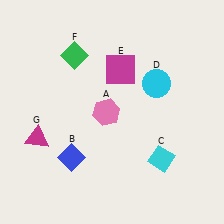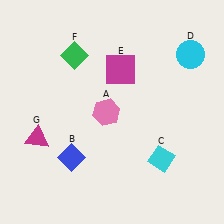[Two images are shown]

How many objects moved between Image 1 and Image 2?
1 object moved between the two images.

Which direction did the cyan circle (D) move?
The cyan circle (D) moved right.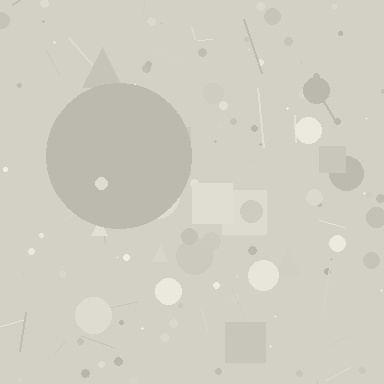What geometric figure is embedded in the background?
A circle is embedded in the background.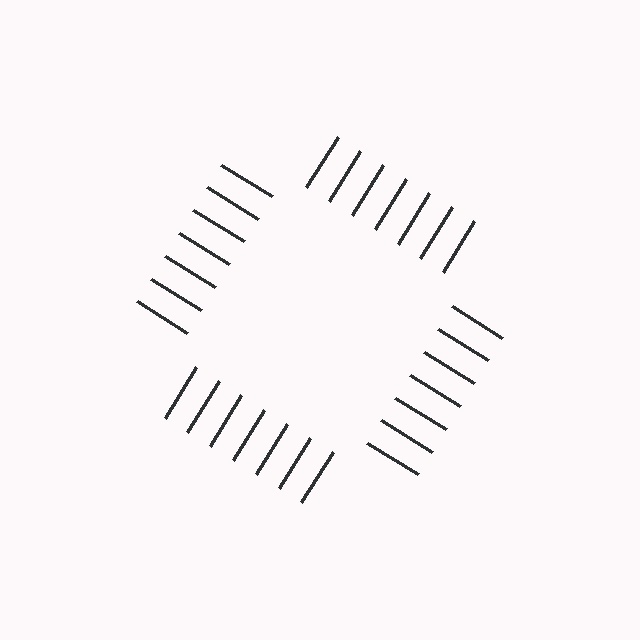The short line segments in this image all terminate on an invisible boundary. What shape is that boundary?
An illusory square — the line segments terminate on its edges but no continuous stroke is drawn.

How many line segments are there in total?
28 — 7 along each of the 4 edges.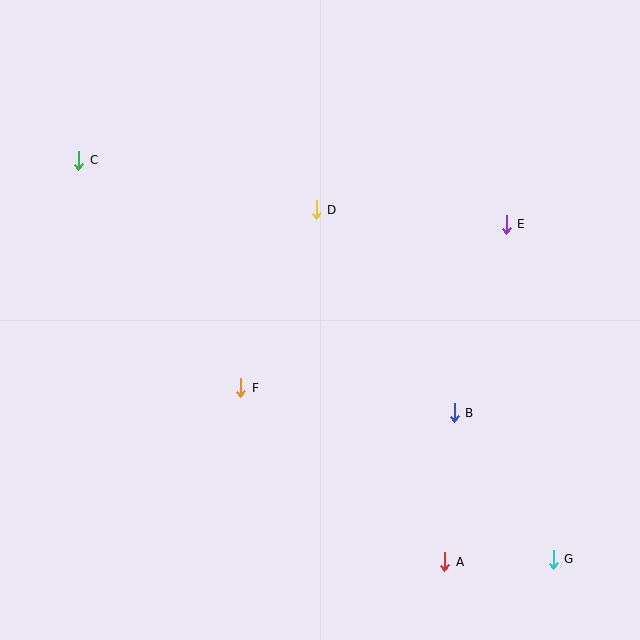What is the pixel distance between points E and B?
The distance between E and B is 196 pixels.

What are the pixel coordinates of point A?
Point A is at (445, 562).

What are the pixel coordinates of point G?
Point G is at (553, 559).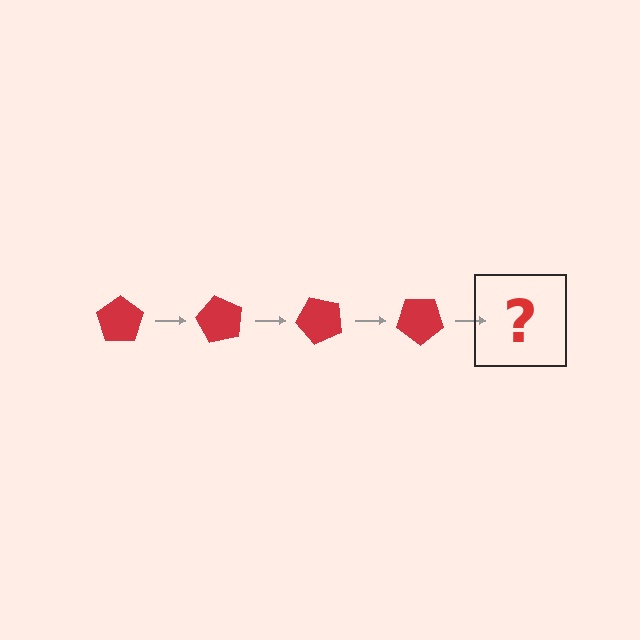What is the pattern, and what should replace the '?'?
The pattern is that the pentagon rotates 60 degrees each step. The '?' should be a red pentagon rotated 240 degrees.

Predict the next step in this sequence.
The next step is a red pentagon rotated 240 degrees.